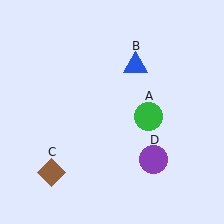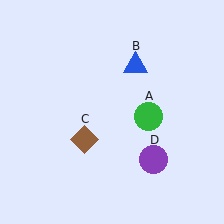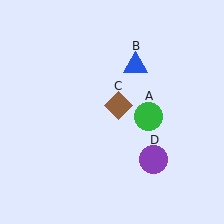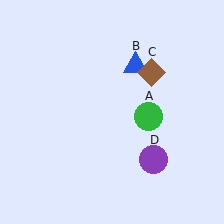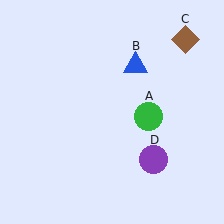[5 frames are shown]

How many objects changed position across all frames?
1 object changed position: brown diamond (object C).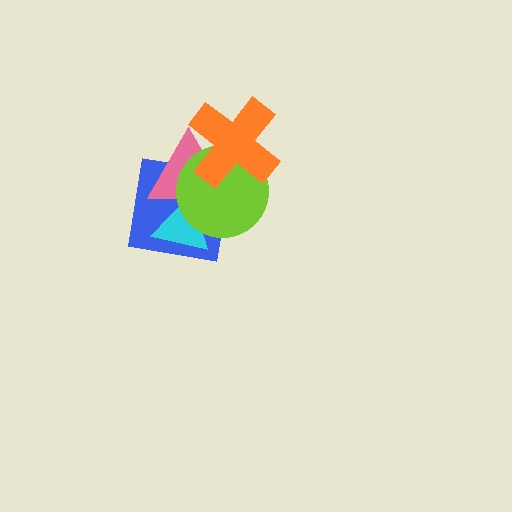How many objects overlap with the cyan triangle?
3 objects overlap with the cyan triangle.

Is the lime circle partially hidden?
Yes, it is partially covered by another shape.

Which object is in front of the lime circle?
The orange cross is in front of the lime circle.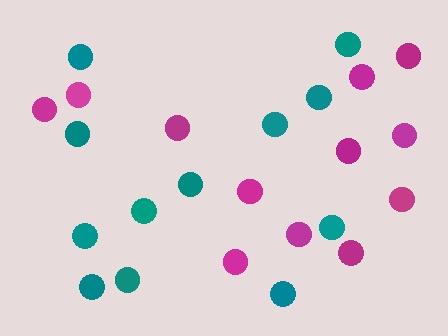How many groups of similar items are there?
There are 2 groups: one group of magenta circles (12) and one group of teal circles (12).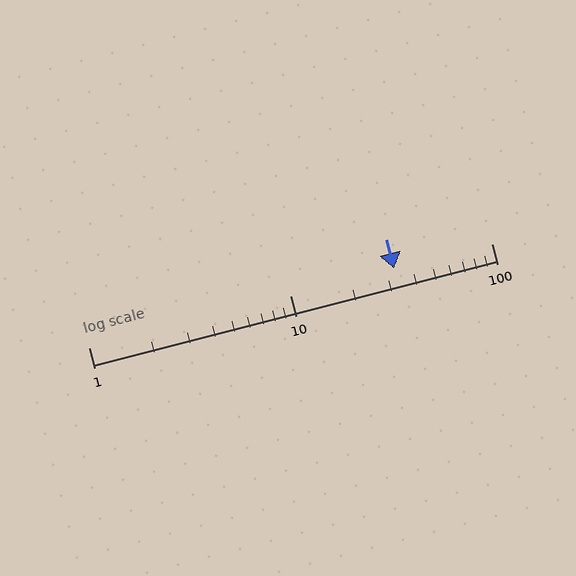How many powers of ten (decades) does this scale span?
The scale spans 2 decades, from 1 to 100.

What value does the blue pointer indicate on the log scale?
The pointer indicates approximately 33.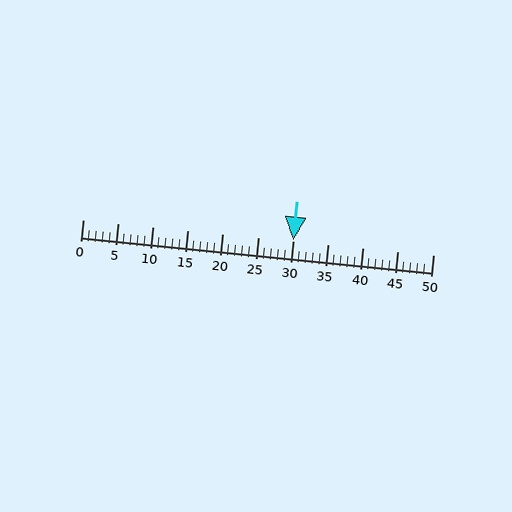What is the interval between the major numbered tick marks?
The major tick marks are spaced 5 units apart.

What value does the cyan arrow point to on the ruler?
The cyan arrow points to approximately 30.